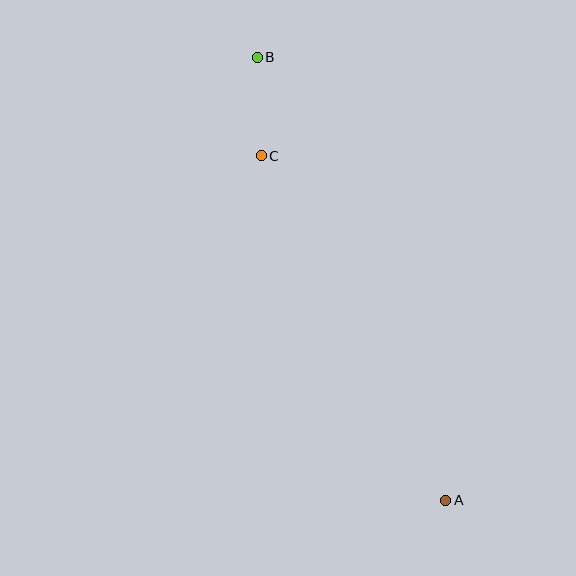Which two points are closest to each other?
Points B and C are closest to each other.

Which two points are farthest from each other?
Points A and B are farthest from each other.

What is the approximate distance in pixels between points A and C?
The distance between A and C is approximately 391 pixels.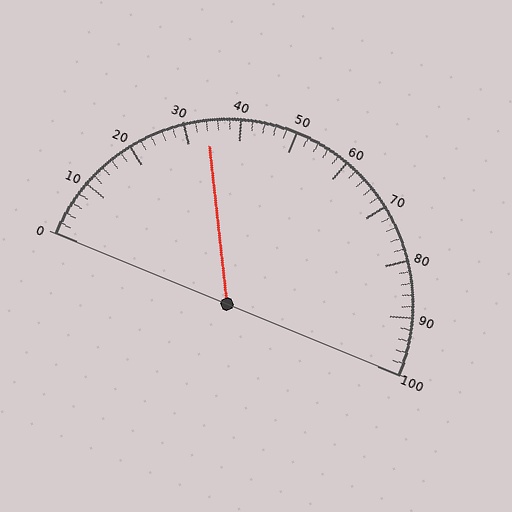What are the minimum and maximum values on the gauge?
The gauge ranges from 0 to 100.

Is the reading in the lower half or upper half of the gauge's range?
The reading is in the lower half of the range (0 to 100).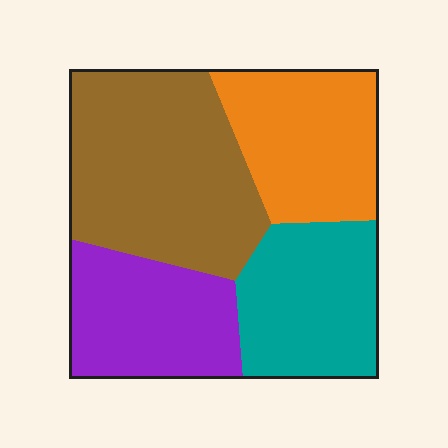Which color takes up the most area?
Brown, at roughly 35%.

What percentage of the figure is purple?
Purple takes up between a sixth and a third of the figure.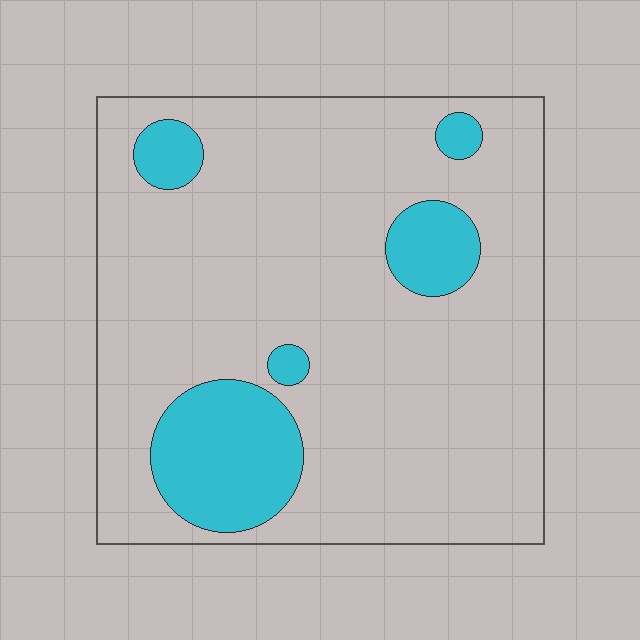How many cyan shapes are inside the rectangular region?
5.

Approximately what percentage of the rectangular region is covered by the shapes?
Approximately 15%.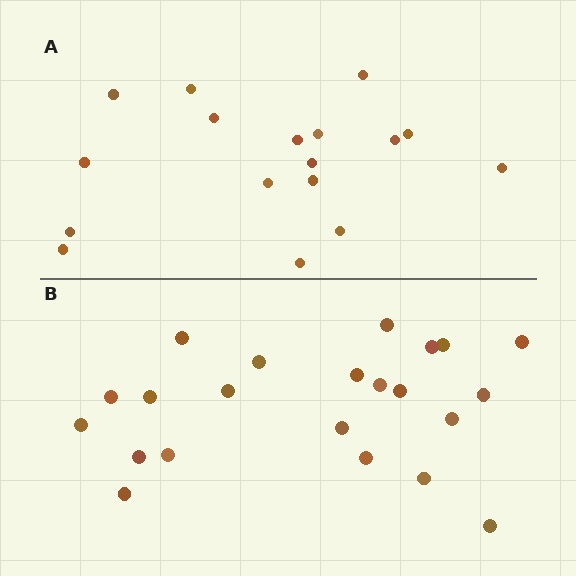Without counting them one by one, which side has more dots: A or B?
Region B (the bottom region) has more dots.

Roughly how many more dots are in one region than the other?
Region B has about 5 more dots than region A.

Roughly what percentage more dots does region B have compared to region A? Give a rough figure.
About 30% more.